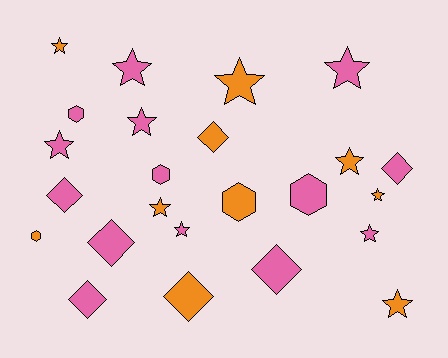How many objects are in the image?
There are 24 objects.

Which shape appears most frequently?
Star, with 12 objects.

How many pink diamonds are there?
There are 5 pink diamonds.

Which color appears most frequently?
Pink, with 14 objects.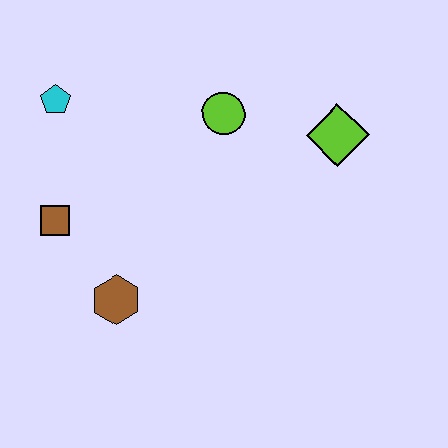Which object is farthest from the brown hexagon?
The lime diamond is farthest from the brown hexagon.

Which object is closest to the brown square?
The brown hexagon is closest to the brown square.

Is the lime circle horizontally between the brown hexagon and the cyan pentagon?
No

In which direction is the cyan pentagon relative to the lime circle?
The cyan pentagon is to the left of the lime circle.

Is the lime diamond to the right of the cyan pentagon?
Yes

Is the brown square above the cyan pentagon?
No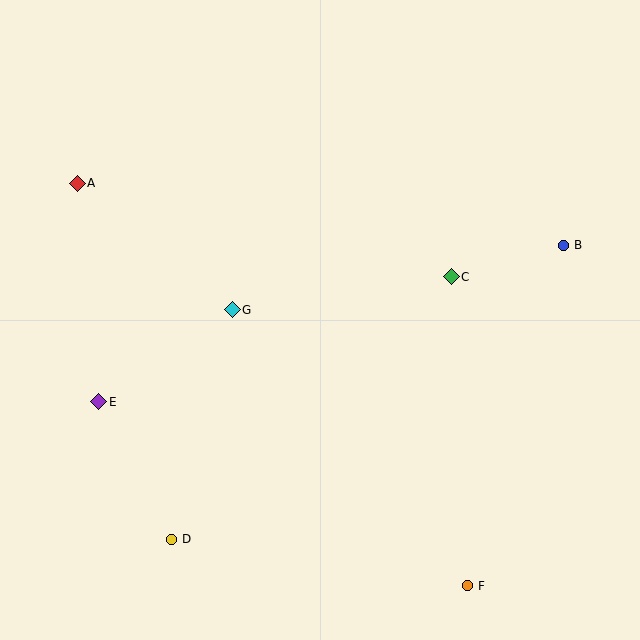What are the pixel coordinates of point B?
Point B is at (564, 245).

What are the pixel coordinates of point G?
Point G is at (232, 310).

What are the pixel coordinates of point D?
Point D is at (172, 539).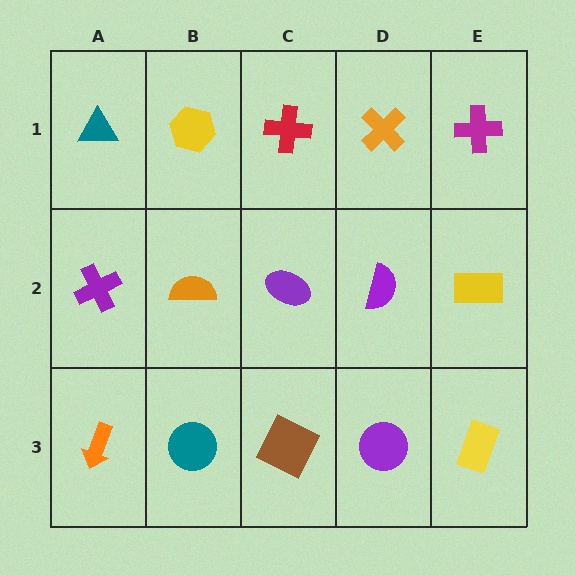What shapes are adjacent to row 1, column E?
A yellow rectangle (row 2, column E), an orange cross (row 1, column D).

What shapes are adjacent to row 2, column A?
A teal triangle (row 1, column A), an orange arrow (row 3, column A), an orange semicircle (row 2, column B).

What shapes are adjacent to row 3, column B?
An orange semicircle (row 2, column B), an orange arrow (row 3, column A), a brown square (row 3, column C).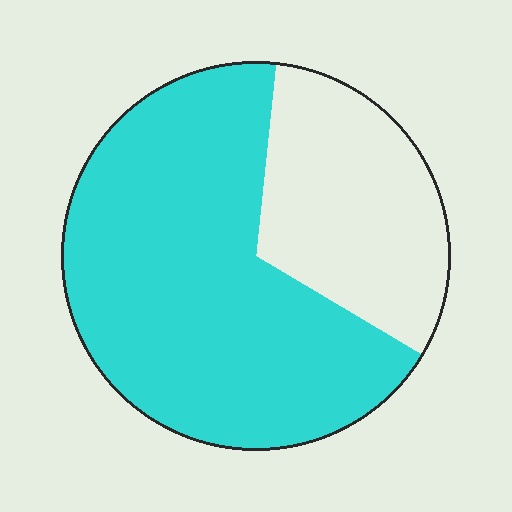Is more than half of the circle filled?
Yes.